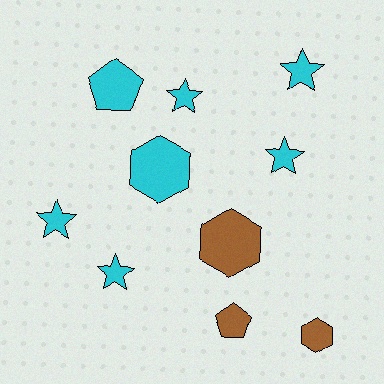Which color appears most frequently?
Cyan, with 7 objects.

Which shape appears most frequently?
Star, with 5 objects.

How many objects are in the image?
There are 10 objects.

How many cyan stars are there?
There are 5 cyan stars.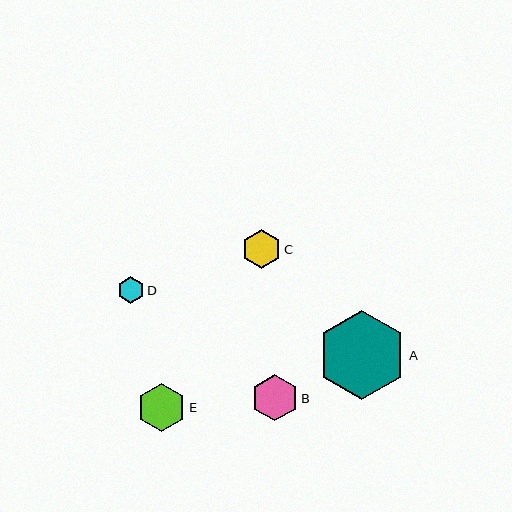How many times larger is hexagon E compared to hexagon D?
Hexagon E is approximately 1.8 times the size of hexagon D.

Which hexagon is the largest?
Hexagon A is the largest with a size of approximately 89 pixels.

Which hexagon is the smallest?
Hexagon D is the smallest with a size of approximately 26 pixels.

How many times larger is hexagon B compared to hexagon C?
Hexagon B is approximately 1.2 times the size of hexagon C.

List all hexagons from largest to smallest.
From largest to smallest: A, E, B, C, D.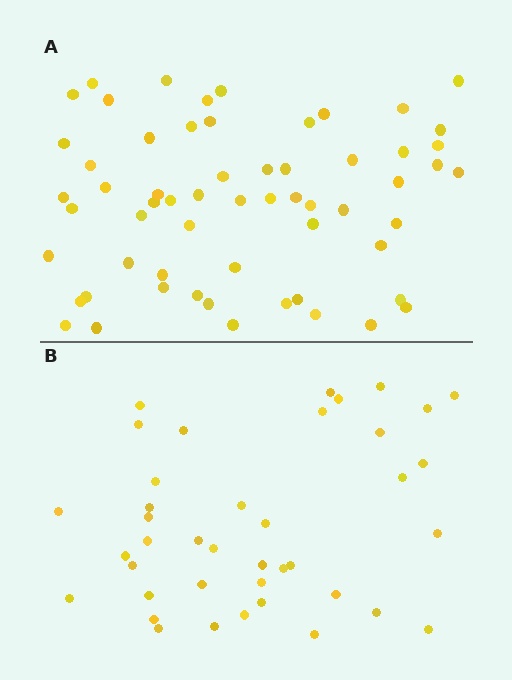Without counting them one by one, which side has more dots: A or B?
Region A (the top region) has more dots.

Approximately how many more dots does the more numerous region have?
Region A has approximately 20 more dots than region B.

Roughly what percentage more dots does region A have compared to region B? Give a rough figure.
About 50% more.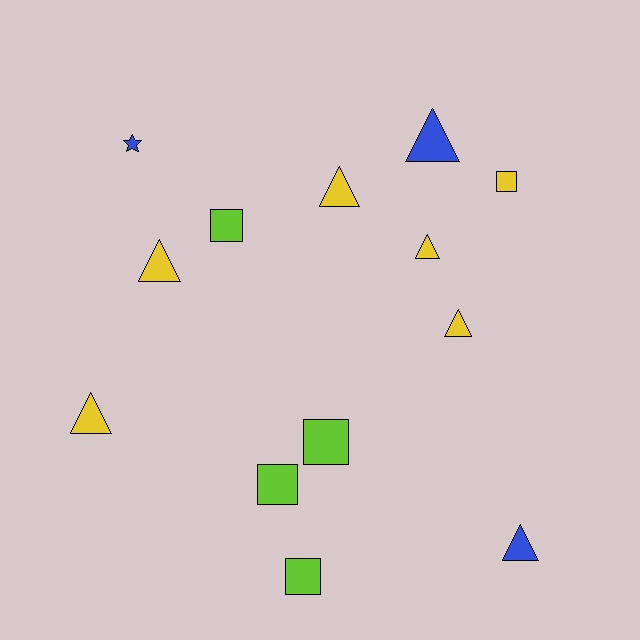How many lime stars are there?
There are no lime stars.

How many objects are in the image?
There are 13 objects.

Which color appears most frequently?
Yellow, with 6 objects.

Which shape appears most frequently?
Triangle, with 7 objects.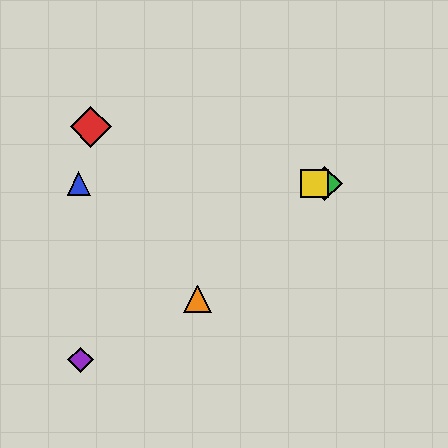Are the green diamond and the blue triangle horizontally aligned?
Yes, both are at y≈184.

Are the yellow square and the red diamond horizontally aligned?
No, the yellow square is at y≈184 and the red diamond is at y≈127.